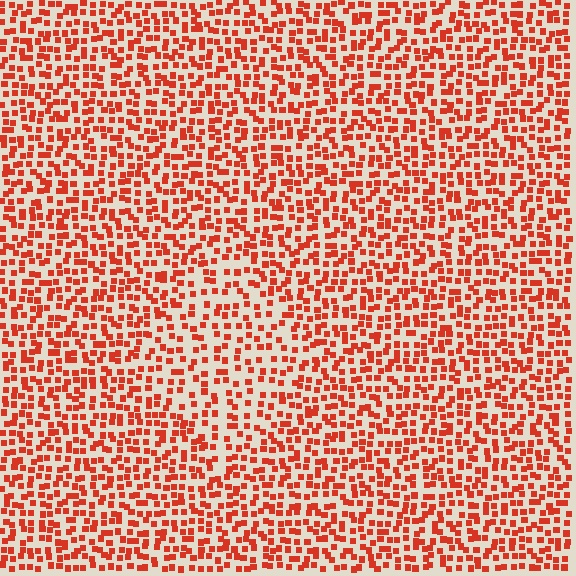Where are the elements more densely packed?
The elements are more densely packed outside the diamond boundary.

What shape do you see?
I see a diamond.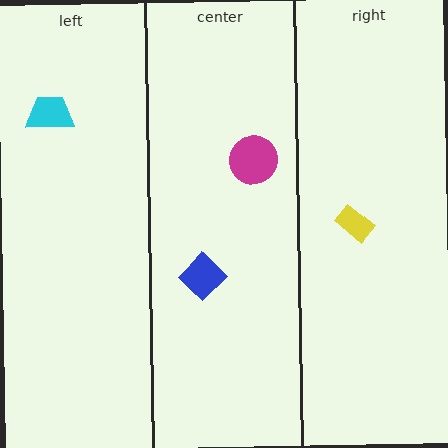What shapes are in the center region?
The magenta circle, the blue diamond.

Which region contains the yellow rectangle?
The right region.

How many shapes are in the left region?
1.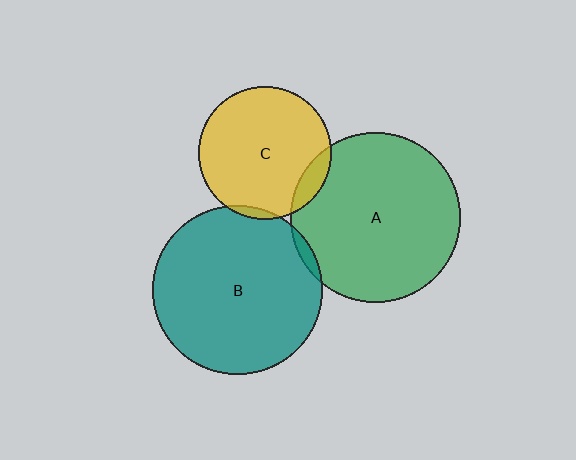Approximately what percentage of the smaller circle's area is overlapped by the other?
Approximately 5%.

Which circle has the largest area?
Circle A (green).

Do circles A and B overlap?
Yes.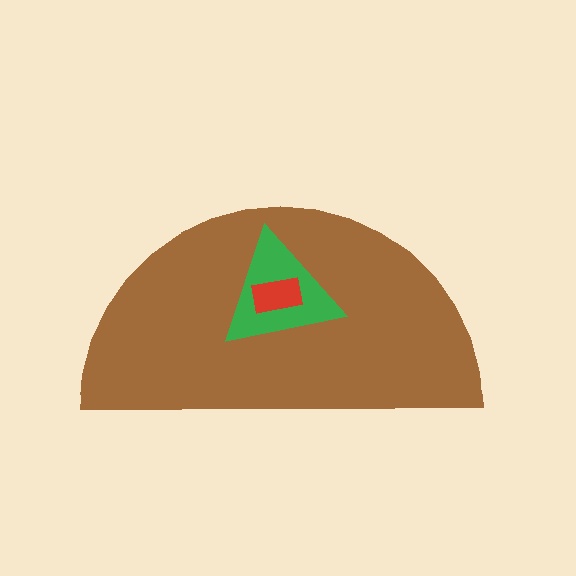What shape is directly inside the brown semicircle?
The green triangle.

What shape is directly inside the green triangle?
The red rectangle.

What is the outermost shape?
The brown semicircle.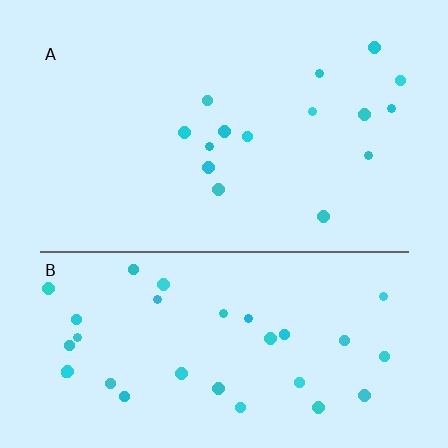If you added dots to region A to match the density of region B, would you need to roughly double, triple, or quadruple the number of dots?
Approximately double.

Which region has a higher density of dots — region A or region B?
B (the bottom).